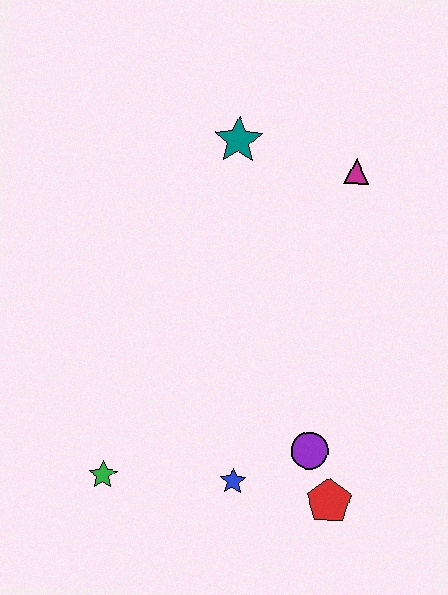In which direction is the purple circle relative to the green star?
The purple circle is to the right of the green star.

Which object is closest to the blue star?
The purple circle is closest to the blue star.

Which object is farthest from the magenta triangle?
The green star is farthest from the magenta triangle.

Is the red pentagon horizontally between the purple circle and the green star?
No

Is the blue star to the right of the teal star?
Yes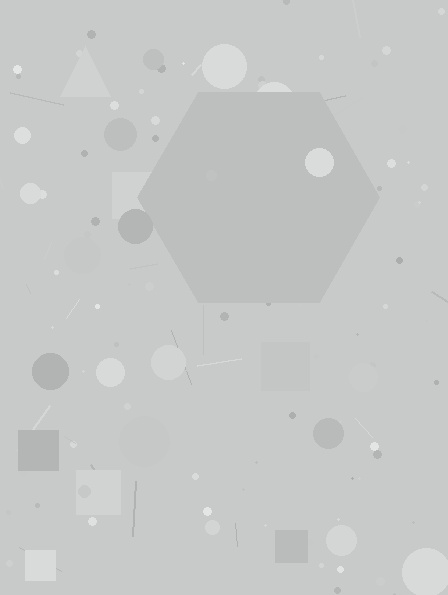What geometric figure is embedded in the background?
A hexagon is embedded in the background.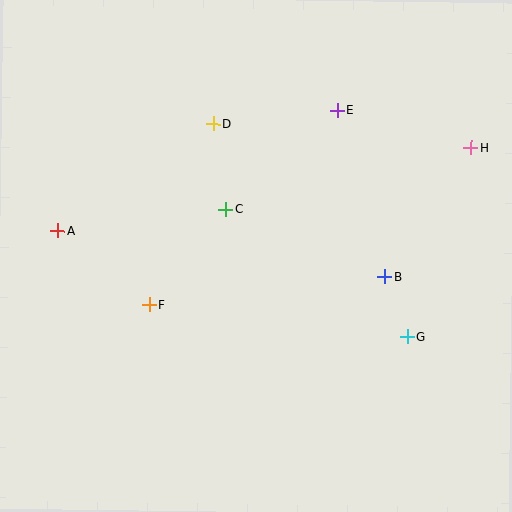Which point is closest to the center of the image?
Point C at (225, 209) is closest to the center.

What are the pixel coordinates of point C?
Point C is at (225, 209).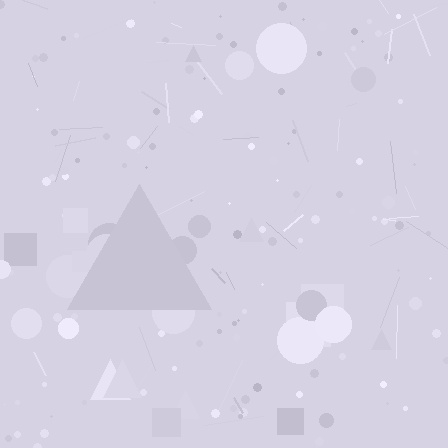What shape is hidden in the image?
A triangle is hidden in the image.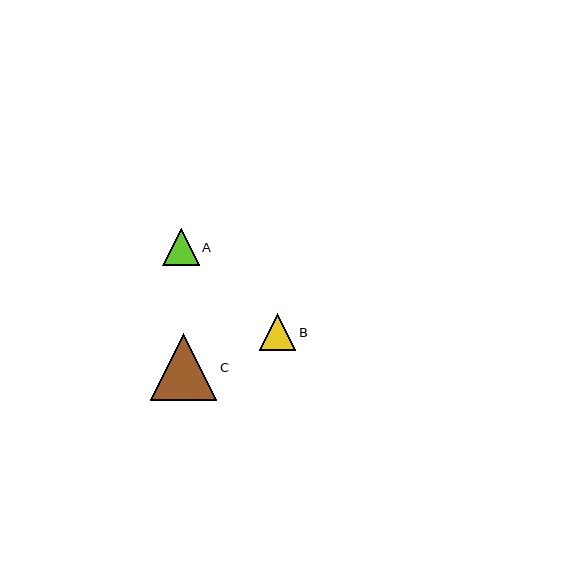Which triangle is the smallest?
Triangle A is the smallest with a size of approximately 37 pixels.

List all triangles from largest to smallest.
From largest to smallest: C, B, A.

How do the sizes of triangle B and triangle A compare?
Triangle B and triangle A are approximately the same size.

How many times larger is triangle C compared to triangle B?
Triangle C is approximately 1.8 times the size of triangle B.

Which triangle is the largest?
Triangle C is the largest with a size of approximately 67 pixels.